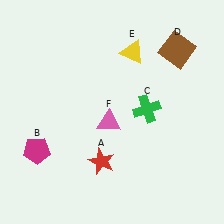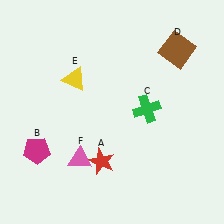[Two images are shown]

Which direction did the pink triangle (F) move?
The pink triangle (F) moved down.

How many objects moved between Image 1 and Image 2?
2 objects moved between the two images.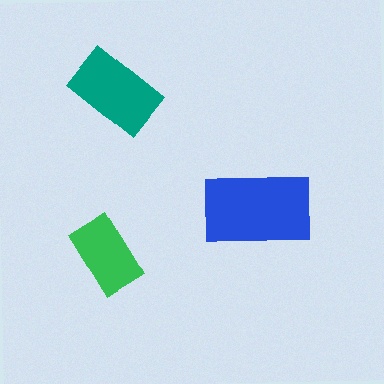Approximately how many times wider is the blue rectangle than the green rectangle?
About 1.5 times wider.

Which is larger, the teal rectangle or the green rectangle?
The teal one.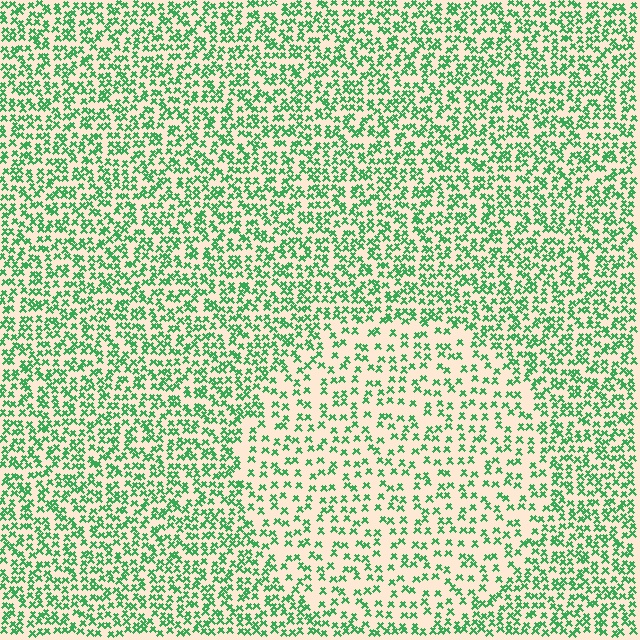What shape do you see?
I see a circle.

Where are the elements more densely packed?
The elements are more densely packed outside the circle boundary.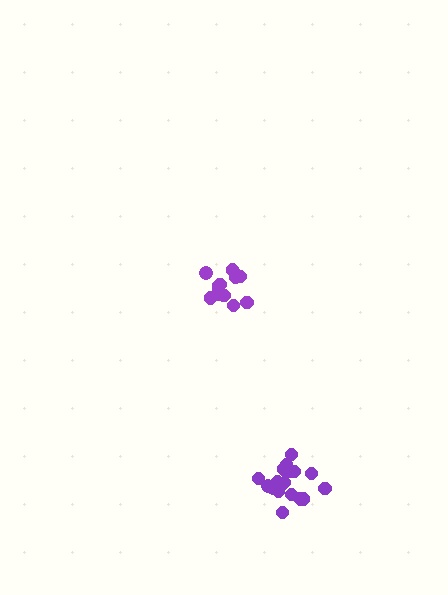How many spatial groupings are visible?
There are 2 spatial groupings.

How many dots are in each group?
Group 1: 14 dots, Group 2: 20 dots (34 total).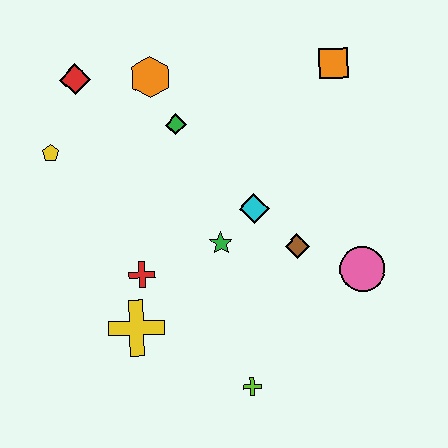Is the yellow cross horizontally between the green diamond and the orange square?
No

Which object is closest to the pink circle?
The brown diamond is closest to the pink circle.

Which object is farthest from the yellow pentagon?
The pink circle is farthest from the yellow pentagon.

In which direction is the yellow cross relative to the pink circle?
The yellow cross is to the left of the pink circle.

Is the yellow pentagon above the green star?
Yes